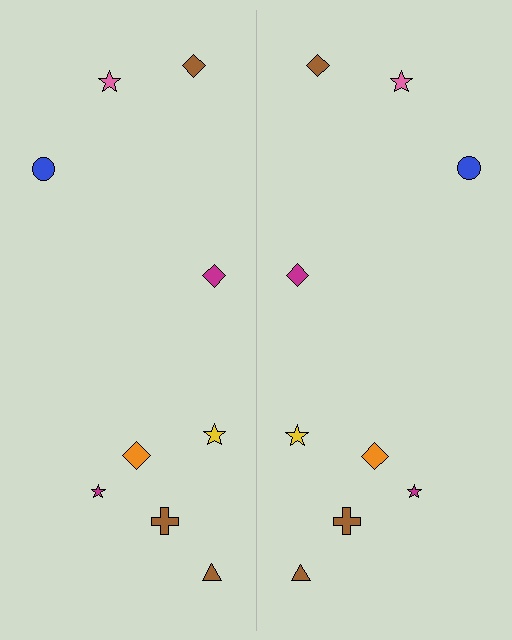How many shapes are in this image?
There are 18 shapes in this image.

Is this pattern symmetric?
Yes, this pattern has bilateral (reflection) symmetry.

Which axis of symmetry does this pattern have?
The pattern has a vertical axis of symmetry running through the center of the image.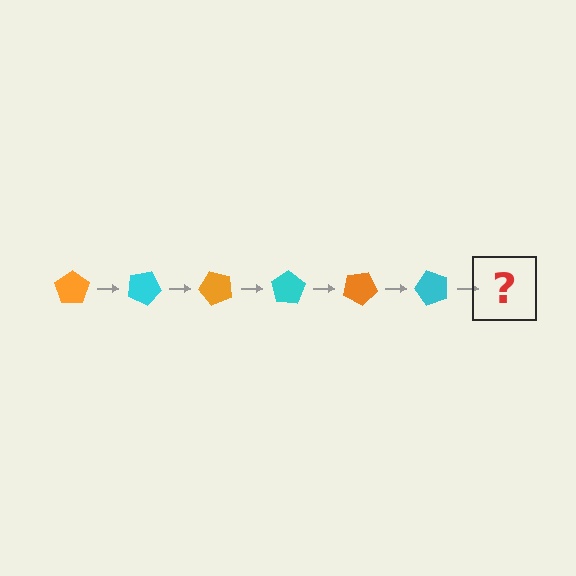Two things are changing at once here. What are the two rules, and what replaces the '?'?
The two rules are that it rotates 25 degrees each step and the color cycles through orange and cyan. The '?' should be an orange pentagon, rotated 150 degrees from the start.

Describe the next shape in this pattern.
It should be an orange pentagon, rotated 150 degrees from the start.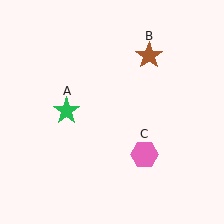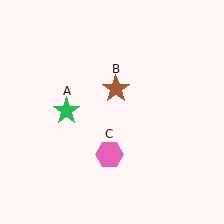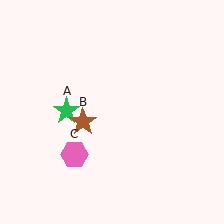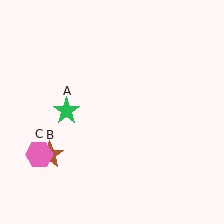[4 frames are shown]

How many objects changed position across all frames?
2 objects changed position: brown star (object B), pink hexagon (object C).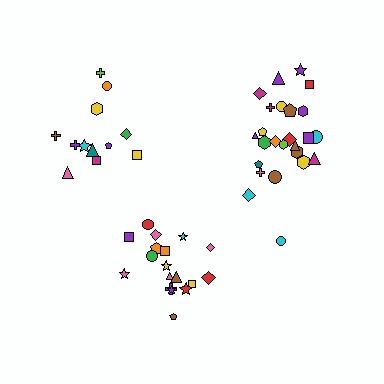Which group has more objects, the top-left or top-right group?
The top-right group.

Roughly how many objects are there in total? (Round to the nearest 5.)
Roughly 55 objects in total.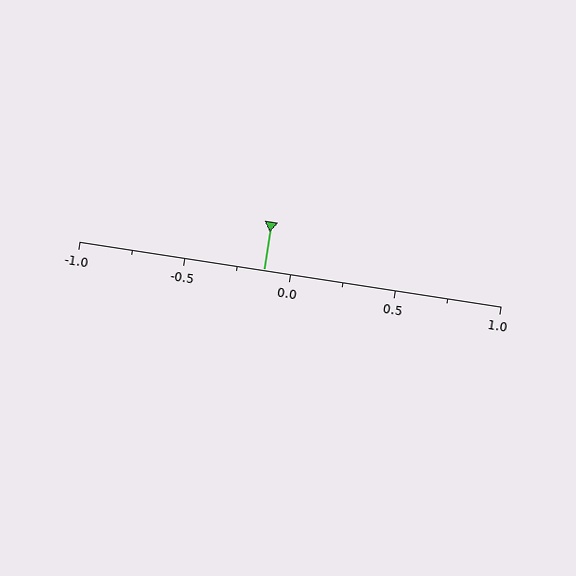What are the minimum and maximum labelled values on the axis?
The axis runs from -1.0 to 1.0.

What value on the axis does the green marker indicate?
The marker indicates approximately -0.12.